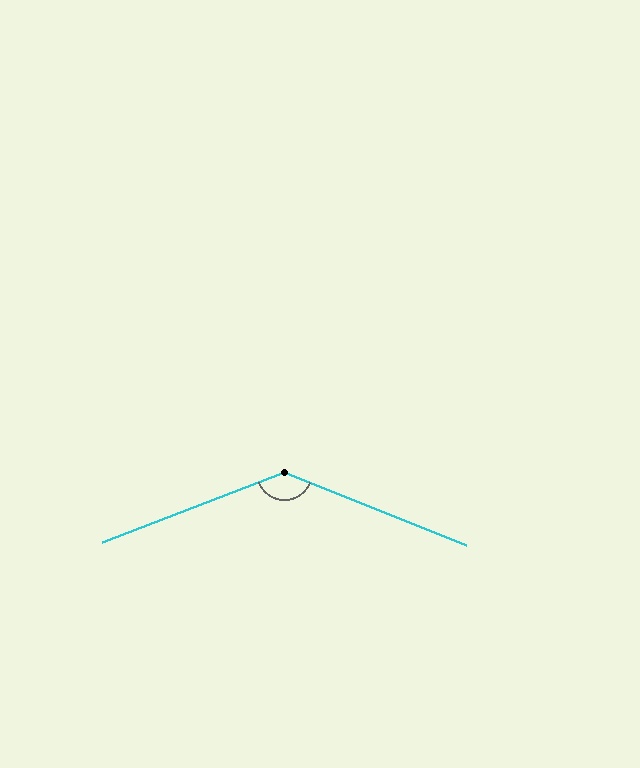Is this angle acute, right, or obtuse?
It is obtuse.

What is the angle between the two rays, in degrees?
Approximately 137 degrees.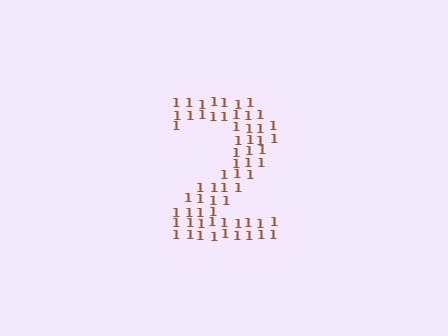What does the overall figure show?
The overall figure shows the digit 2.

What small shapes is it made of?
It is made of small digit 1's.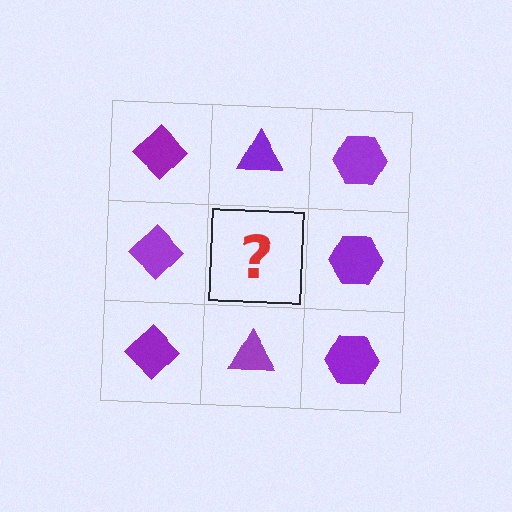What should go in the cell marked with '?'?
The missing cell should contain a purple triangle.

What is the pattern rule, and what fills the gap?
The rule is that each column has a consistent shape. The gap should be filled with a purple triangle.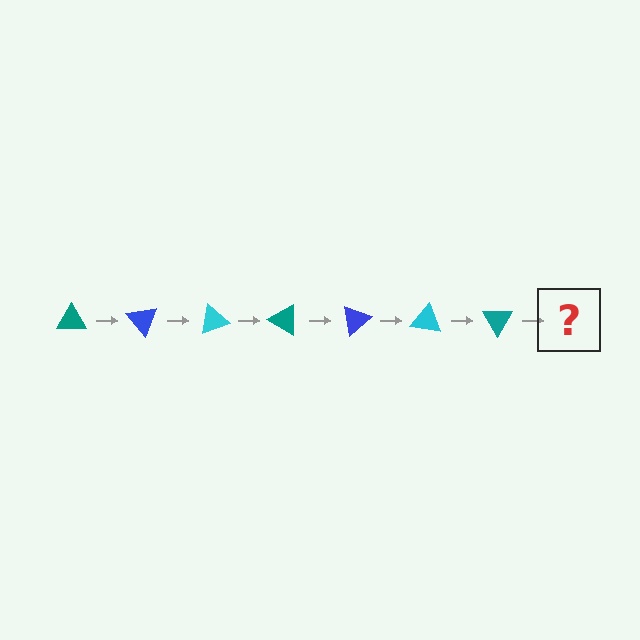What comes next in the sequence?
The next element should be a blue triangle, rotated 350 degrees from the start.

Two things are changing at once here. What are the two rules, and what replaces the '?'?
The two rules are that it rotates 50 degrees each step and the color cycles through teal, blue, and cyan. The '?' should be a blue triangle, rotated 350 degrees from the start.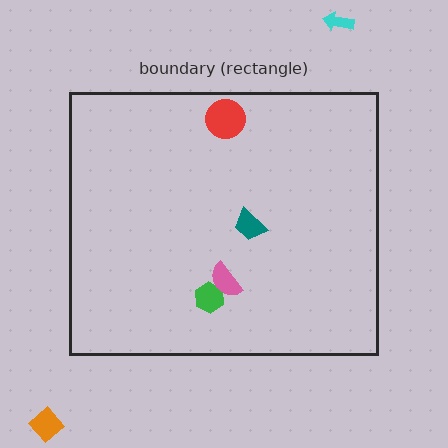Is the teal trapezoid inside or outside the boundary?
Inside.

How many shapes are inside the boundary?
4 inside, 2 outside.